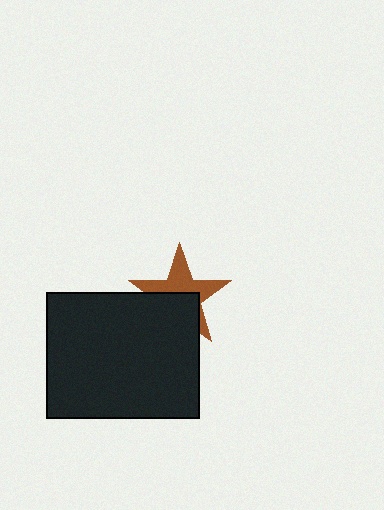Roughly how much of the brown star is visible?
About half of it is visible (roughly 53%).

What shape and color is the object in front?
The object in front is a black rectangle.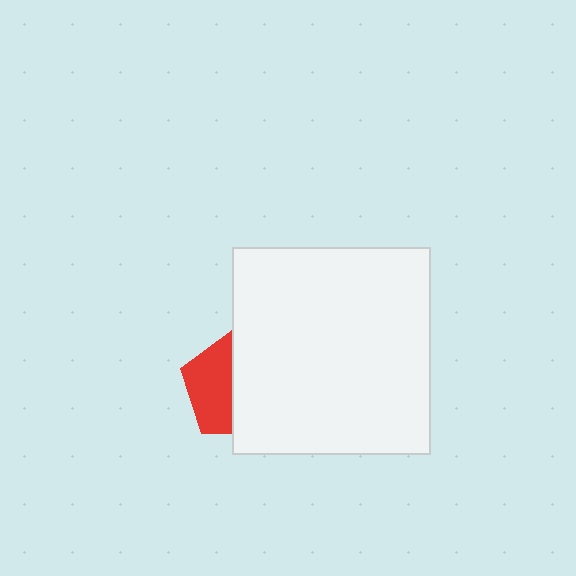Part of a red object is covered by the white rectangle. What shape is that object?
It is a pentagon.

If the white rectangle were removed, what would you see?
You would see the complete red pentagon.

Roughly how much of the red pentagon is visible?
About half of it is visible (roughly 46%).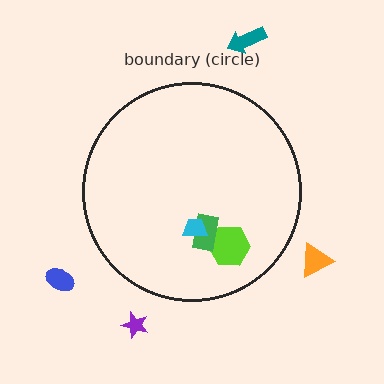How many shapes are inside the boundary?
3 inside, 4 outside.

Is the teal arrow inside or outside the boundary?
Outside.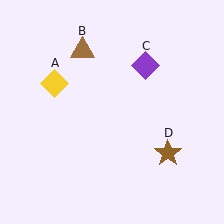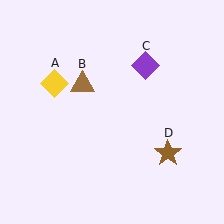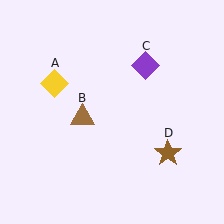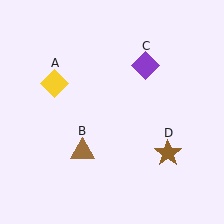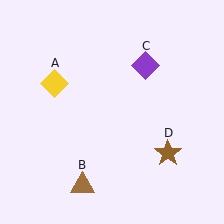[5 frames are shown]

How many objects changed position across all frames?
1 object changed position: brown triangle (object B).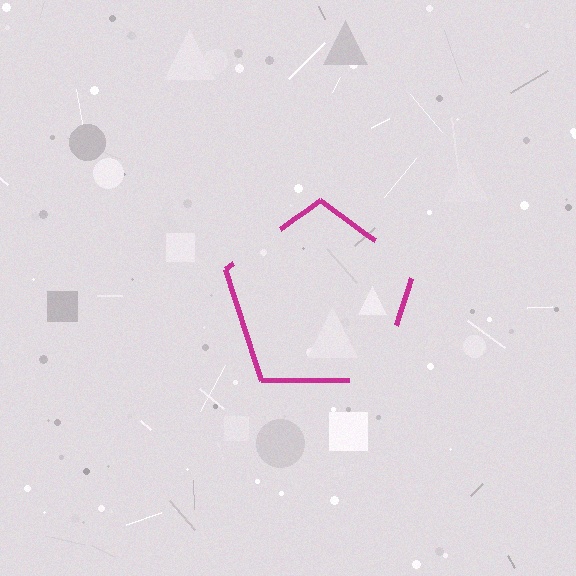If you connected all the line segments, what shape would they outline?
They would outline a pentagon.